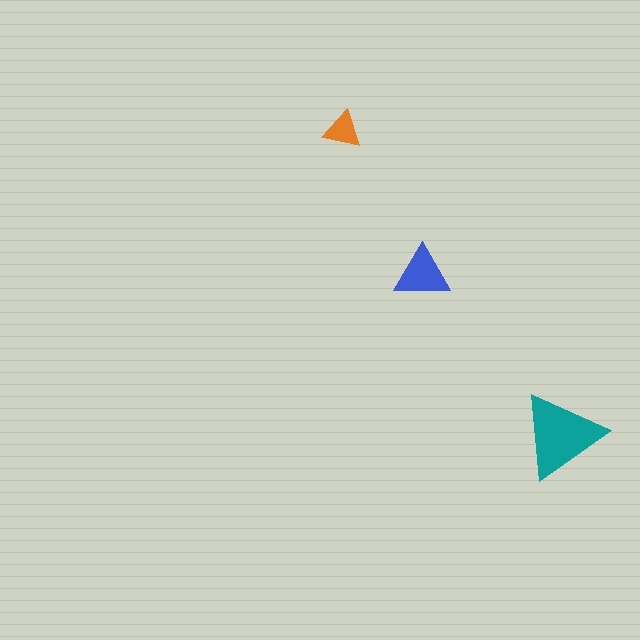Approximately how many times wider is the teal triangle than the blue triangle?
About 1.5 times wider.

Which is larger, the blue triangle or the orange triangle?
The blue one.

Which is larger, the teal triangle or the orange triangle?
The teal one.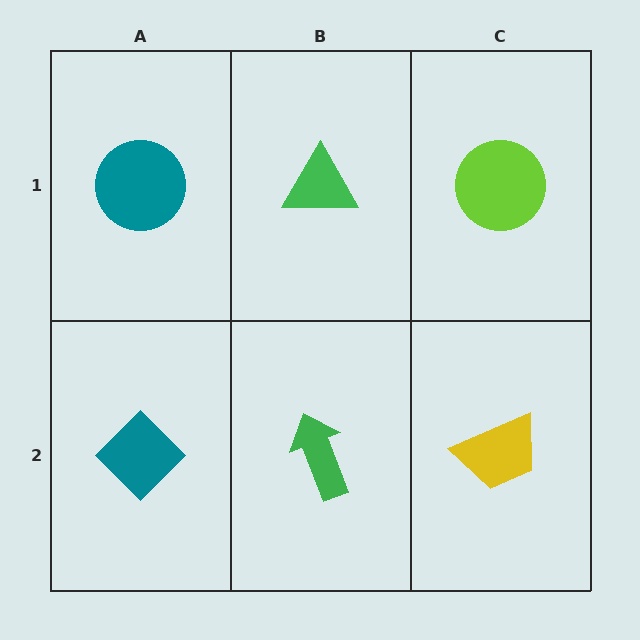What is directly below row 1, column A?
A teal diamond.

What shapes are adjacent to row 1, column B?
A green arrow (row 2, column B), a teal circle (row 1, column A), a lime circle (row 1, column C).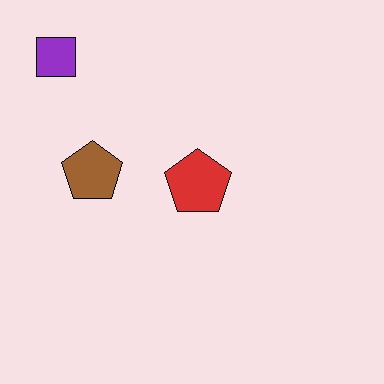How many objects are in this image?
There are 3 objects.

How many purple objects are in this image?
There is 1 purple object.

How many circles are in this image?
There are no circles.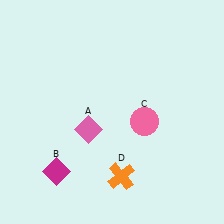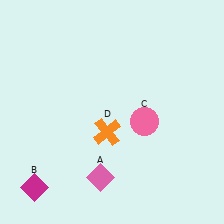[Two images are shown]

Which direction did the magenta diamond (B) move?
The magenta diamond (B) moved left.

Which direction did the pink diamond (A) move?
The pink diamond (A) moved down.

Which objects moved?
The objects that moved are: the pink diamond (A), the magenta diamond (B), the orange cross (D).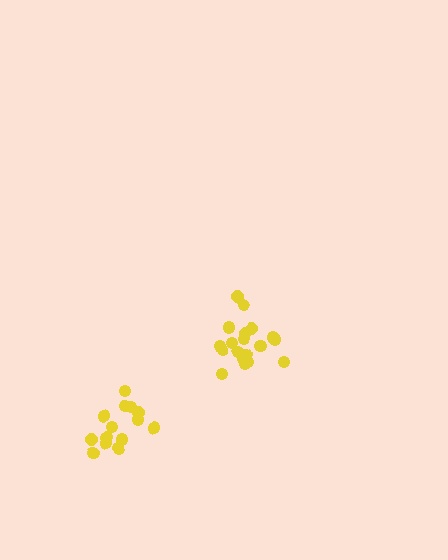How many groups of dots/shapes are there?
There are 2 groups.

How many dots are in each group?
Group 1: 19 dots, Group 2: 14 dots (33 total).